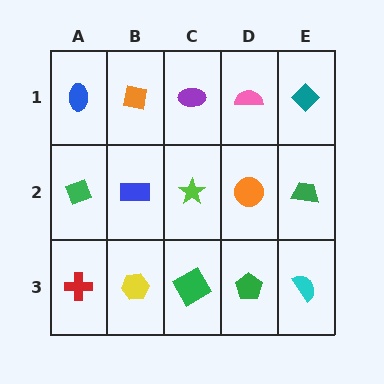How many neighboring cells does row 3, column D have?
3.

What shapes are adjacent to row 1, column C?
A lime star (row 2, column C), an orange square (row 1, column B), a pink semicircle (row 1, column D).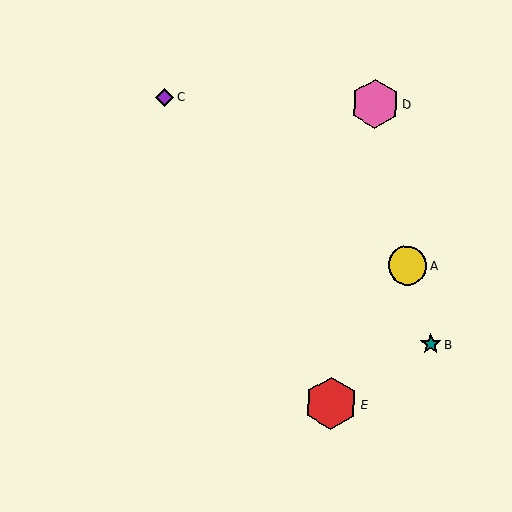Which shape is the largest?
The red hexagon (labeled E) is the largest.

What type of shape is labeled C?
Shape C is a purple diamond.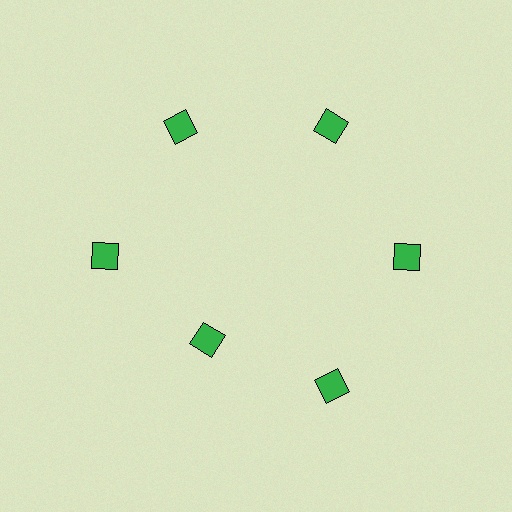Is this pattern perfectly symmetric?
No. The 6 green diamonds are arranged in a ring, but one element near the 7 o'clock position is pulled inward toward the center, breaking the 6-fold rotational symmetry.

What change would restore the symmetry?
The symmetry would be restored by moving it outward, back onto the ring so that all 6 diamonds sit at equal angles and equal distance from the center.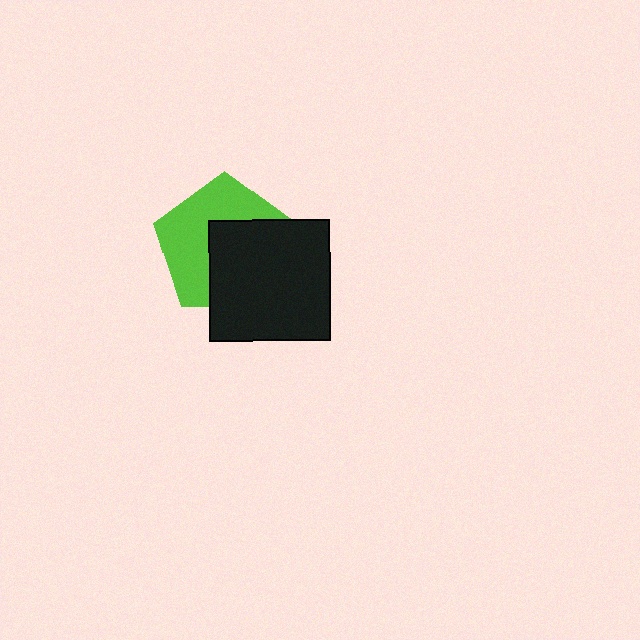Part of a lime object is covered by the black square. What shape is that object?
It is a pentagon.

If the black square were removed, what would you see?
You would see the complete lime pentagon.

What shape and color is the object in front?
The object in front is a black square.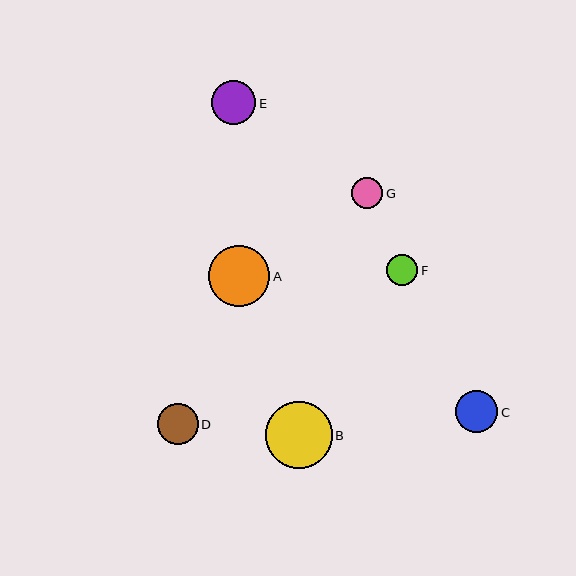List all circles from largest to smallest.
From largest to smallest: B, A, E, C, D, F, G.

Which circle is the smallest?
Circle G is the smallest with a size of approximately 31 pixels.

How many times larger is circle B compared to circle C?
Circle B is approximately 1.6 times the size of circle C.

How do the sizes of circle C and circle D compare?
Circle C and circle D are approximately the same size.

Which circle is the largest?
Circle B is the largest with a size of approximately 67 pixels.